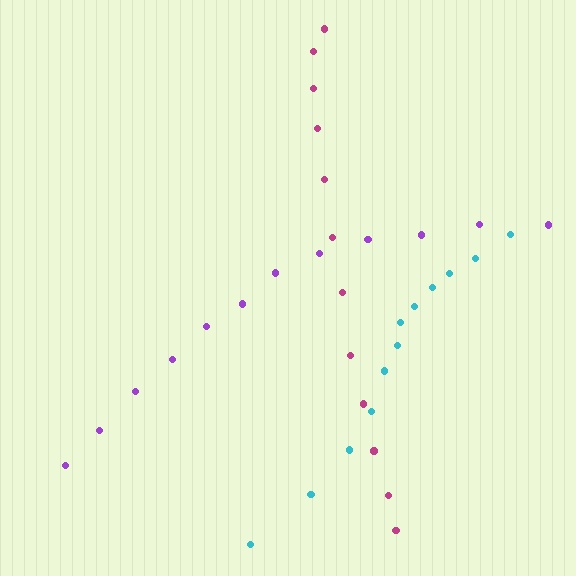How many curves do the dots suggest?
There are 3 distinct paths.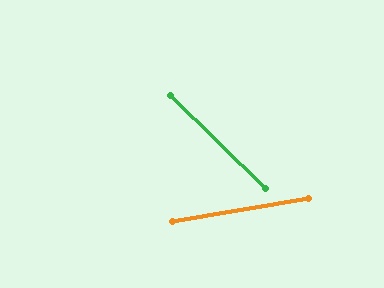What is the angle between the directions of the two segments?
Approximately 54 degrees.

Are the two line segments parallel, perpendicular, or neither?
Neither parallel nor perpendicular — they differ by about 54°.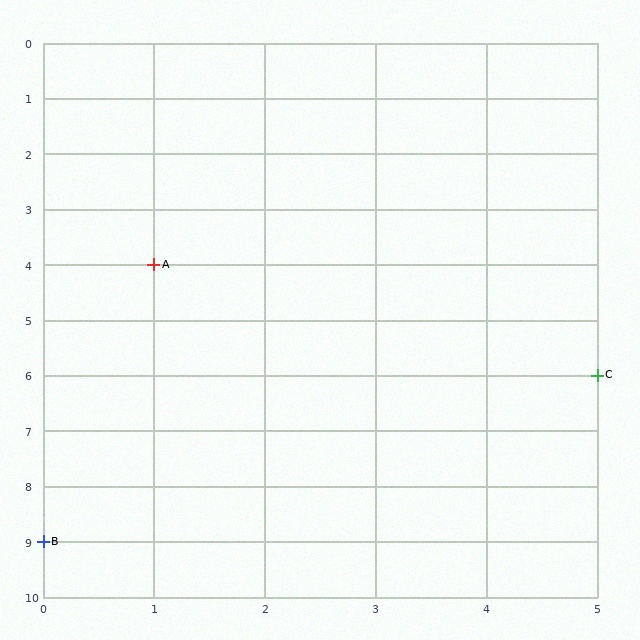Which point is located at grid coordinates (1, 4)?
Point A is at (1, 4).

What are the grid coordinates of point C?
Point C is at grid coordinates (5, 6).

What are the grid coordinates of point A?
Point A is at grid coordinates (1, 4).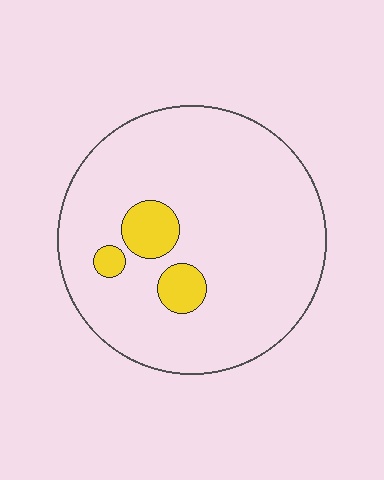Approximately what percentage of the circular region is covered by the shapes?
Approximately 10%.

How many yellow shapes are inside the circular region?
3.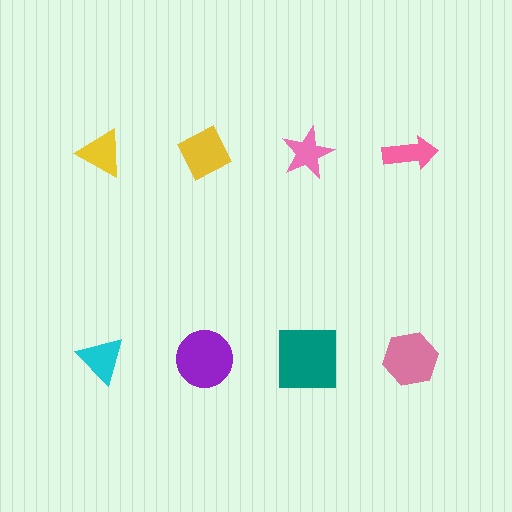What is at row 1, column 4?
A pink arrow.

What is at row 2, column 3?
A teal square.